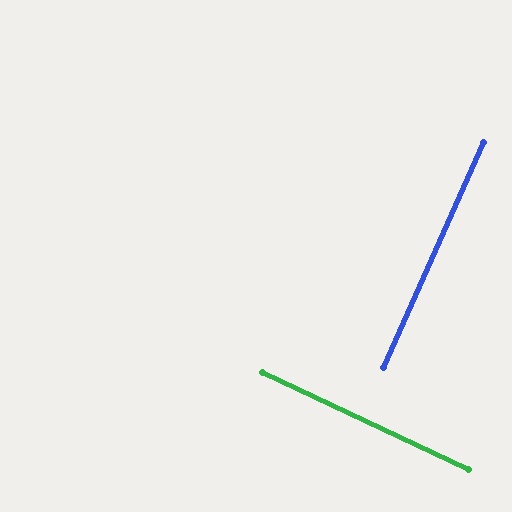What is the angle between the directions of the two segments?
Approximately 89 degrees.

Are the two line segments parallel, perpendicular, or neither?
Perpendicular — they meet at approximately 89°.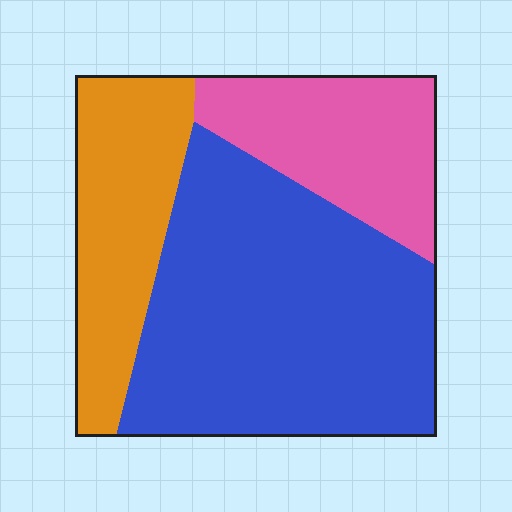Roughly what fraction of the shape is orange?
Orange covers around 25% of the shape.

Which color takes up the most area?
Blue, at roughly 55%.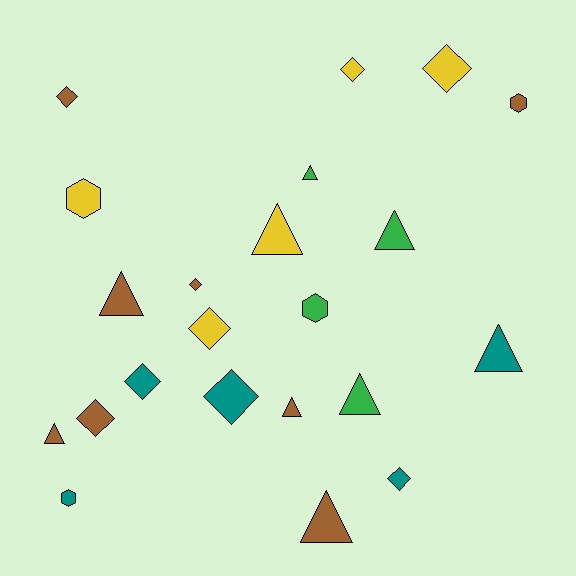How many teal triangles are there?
There is 1 teal triangle.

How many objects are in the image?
There are 22 objects.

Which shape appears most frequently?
Triangle, with 9 objects.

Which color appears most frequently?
Brown, with 8 objects.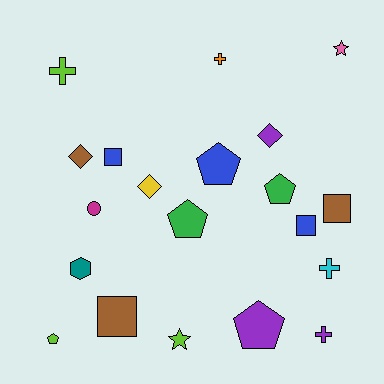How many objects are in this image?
There are 20 objects.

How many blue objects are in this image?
There are 3 blue objects.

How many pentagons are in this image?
There are 5 pentagons.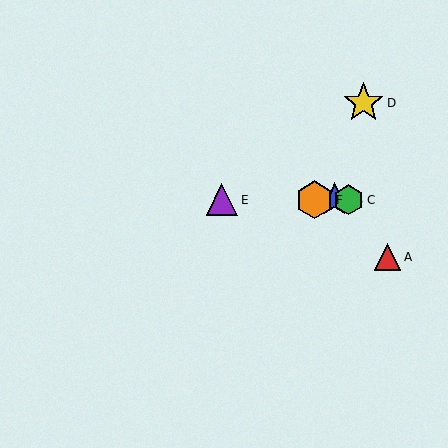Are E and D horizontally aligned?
No, E is at y≈200 and D is at y≈103.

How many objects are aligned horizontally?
4 objects (B, C, E, F) are aligned horizontally.